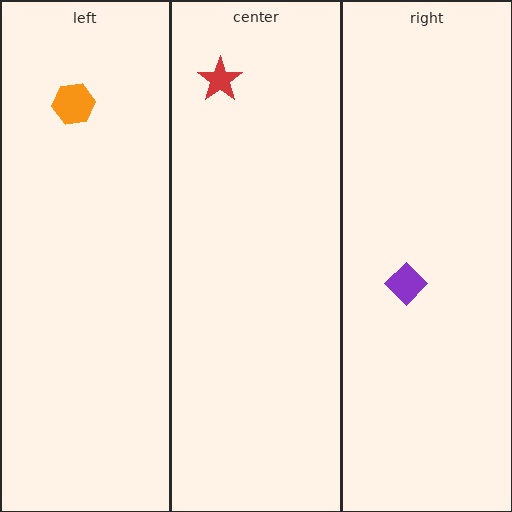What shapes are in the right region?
The purple diamond.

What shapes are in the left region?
The orange hexagon.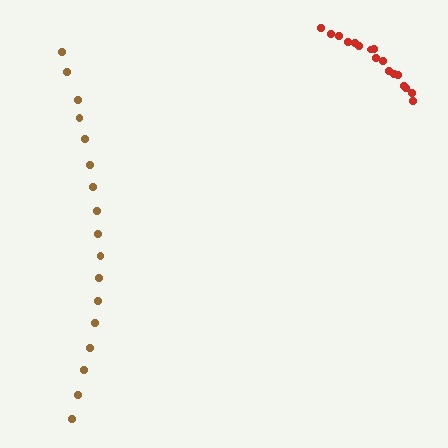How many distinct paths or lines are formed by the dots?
There are 2 distinct paths.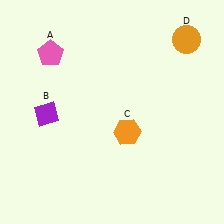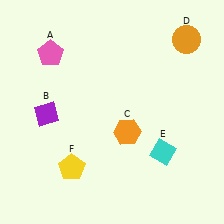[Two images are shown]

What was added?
A cyan diamond (E), a yellow pentagon (F) were added in Image 2.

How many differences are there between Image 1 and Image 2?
There are 2 differences between the two images.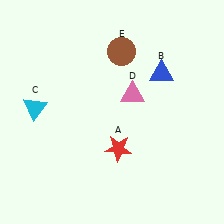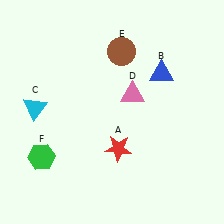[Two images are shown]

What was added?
A green hexagon (F) was added in Image 2.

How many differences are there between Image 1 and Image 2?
There is 1 difference between the two images.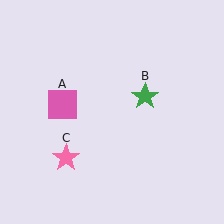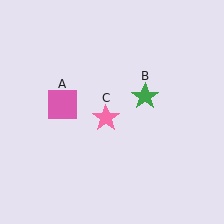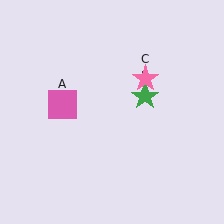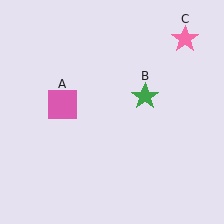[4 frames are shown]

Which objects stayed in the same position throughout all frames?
Pink square (object A) and green star (object B) remained stationary.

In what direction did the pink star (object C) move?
The pink star (object C) moved up and to the right.